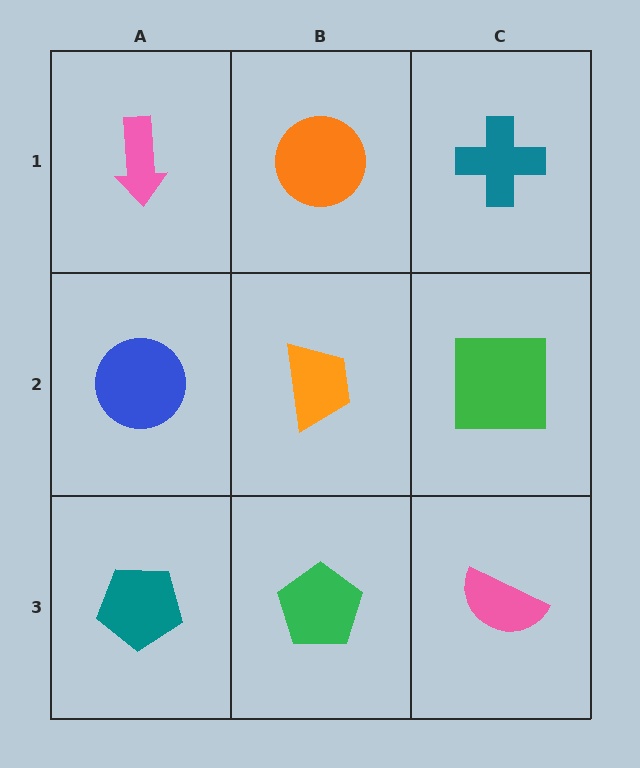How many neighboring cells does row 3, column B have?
3.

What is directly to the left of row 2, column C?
An orange trapezoid.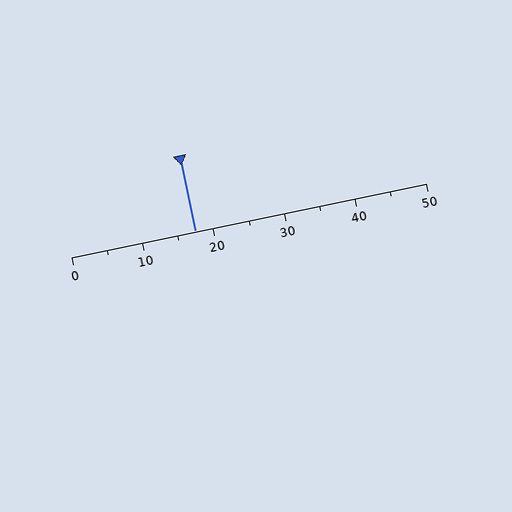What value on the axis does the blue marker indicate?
The marker indicates approximately 17.5.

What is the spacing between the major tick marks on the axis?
The major ticks are spaced 10 apart.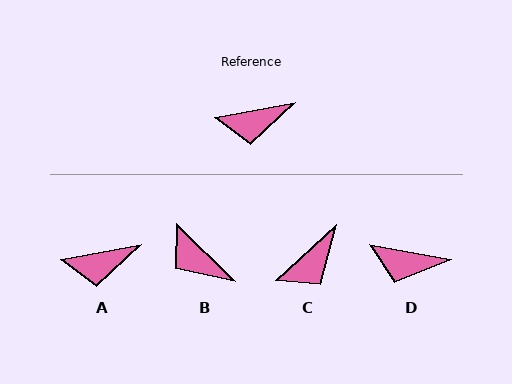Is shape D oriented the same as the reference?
No, it is off by about 21 degrees.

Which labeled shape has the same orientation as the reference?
A.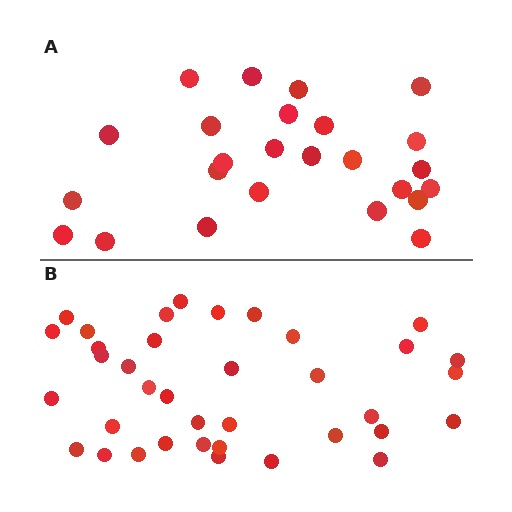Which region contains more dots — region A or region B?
Region B (the bottom region) has more dots.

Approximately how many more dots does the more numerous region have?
Region B has roughly 12 or so more dots than region A.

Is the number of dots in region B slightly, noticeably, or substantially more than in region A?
Region B has substantially more. The ratio is roughly 1.5 to 1.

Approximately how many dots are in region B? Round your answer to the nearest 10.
About 40 dots. (The exact count is 37, which rounds to 40.)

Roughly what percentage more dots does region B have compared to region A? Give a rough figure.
About 50% more.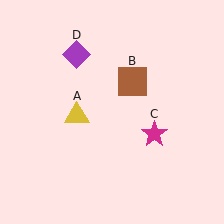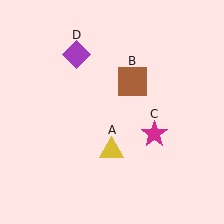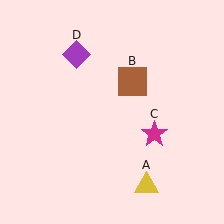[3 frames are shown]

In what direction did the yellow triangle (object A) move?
The yellow triangle (object A) moved down and to the right.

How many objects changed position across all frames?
1 object changed position: yellow triangle (object A).